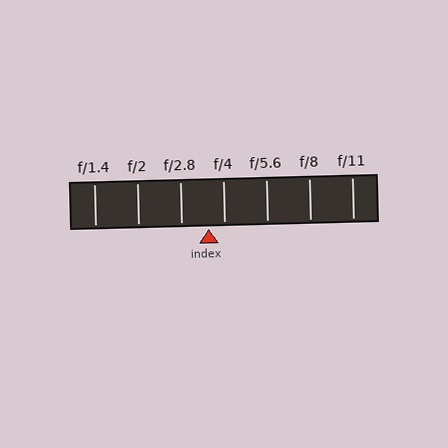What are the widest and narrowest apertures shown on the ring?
The widest aperture shown is f/1.4 and the narrowest is f/11.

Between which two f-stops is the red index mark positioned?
The index mark is between f/2.8 and f/4.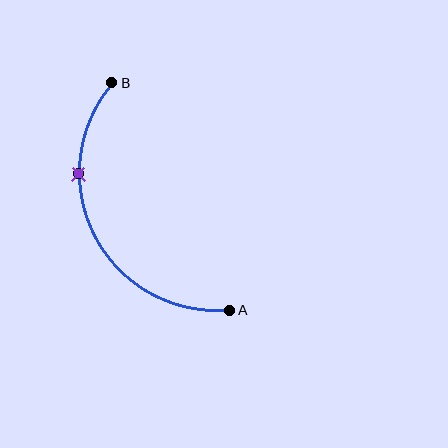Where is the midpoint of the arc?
The arc midpoint is the point on the curve farthest from the straight line joining A and B. It sits to the left of that line.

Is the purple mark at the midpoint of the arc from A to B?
No. The purple mark lies on the arc but is closer to endpoint B. The arc midpoint would be at the point on the curve equidistant along the arc from both A and B.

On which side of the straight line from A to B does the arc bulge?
The arc bulges to the left of the straight line connecting A and B.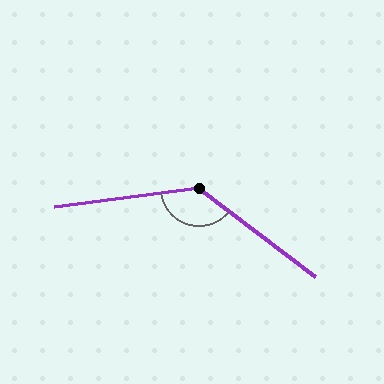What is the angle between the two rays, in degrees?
Approximately 136 degrees.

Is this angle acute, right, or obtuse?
It is obtuse.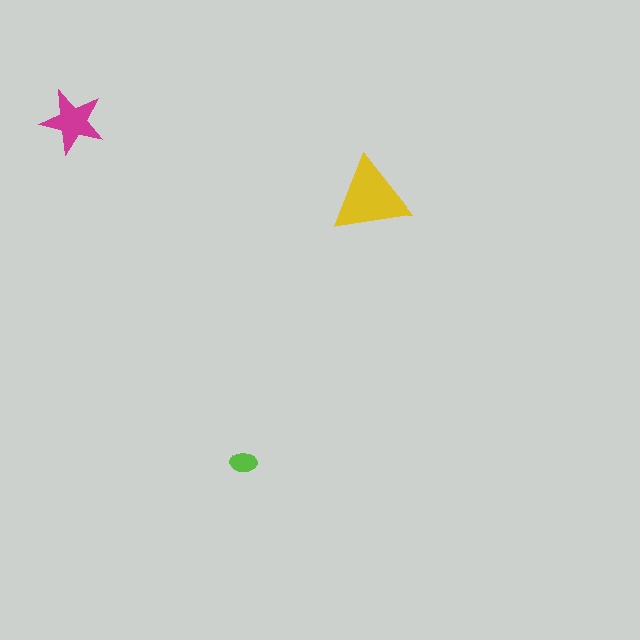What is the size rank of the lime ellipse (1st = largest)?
3rd.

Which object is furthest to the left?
The magenta star is leftmost.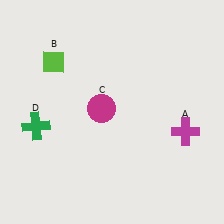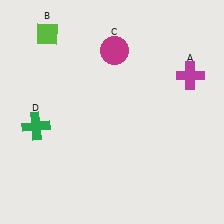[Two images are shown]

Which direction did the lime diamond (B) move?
The lime diamond (B) moved up.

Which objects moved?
The objects that moved are: the magenta cross (A), the lime diamond (B), the magenta circle (C).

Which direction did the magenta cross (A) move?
The magenta cross (A) moved up.